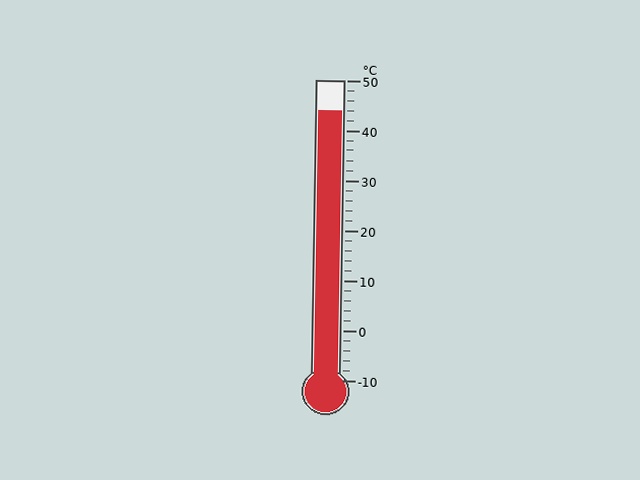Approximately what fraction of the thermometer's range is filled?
The thermometer is filled to approximately 90% of its range.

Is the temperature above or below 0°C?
The temperature is above 0°C.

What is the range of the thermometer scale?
The thermometer scale ranges from -10°C to 50°C.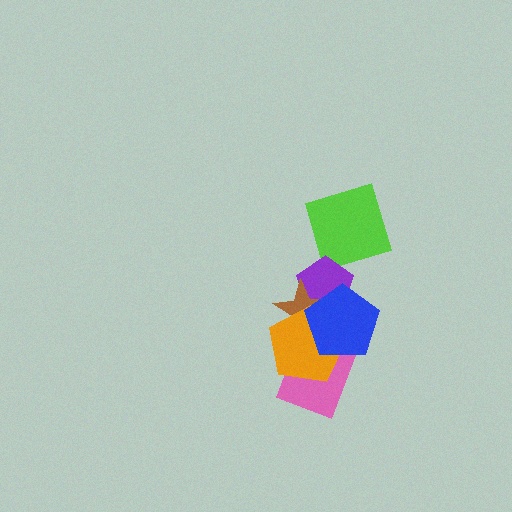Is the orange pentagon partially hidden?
Yes, it is partially covered by another shape.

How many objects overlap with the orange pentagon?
4 objects overlap with the orange pentagon.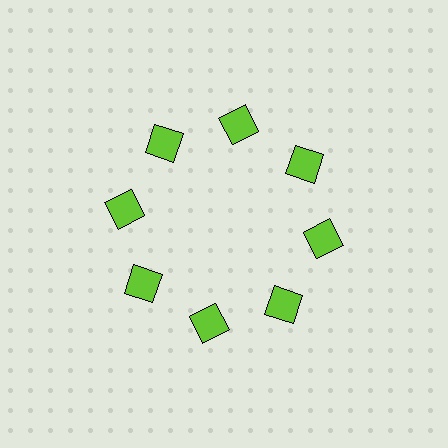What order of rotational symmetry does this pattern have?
This pattern has 8-fold rotational symmetry.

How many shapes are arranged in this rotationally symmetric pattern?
There are 8 shapes, arranged in 8 groups of 1.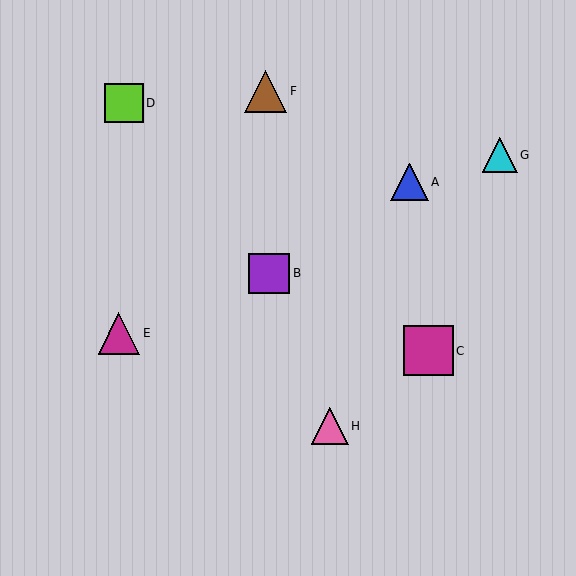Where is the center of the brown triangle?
The center of the brown triangle is at (266, 91).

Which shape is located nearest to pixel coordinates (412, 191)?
The blue triangle (labeled A) at (410, 182) is nearest to that location.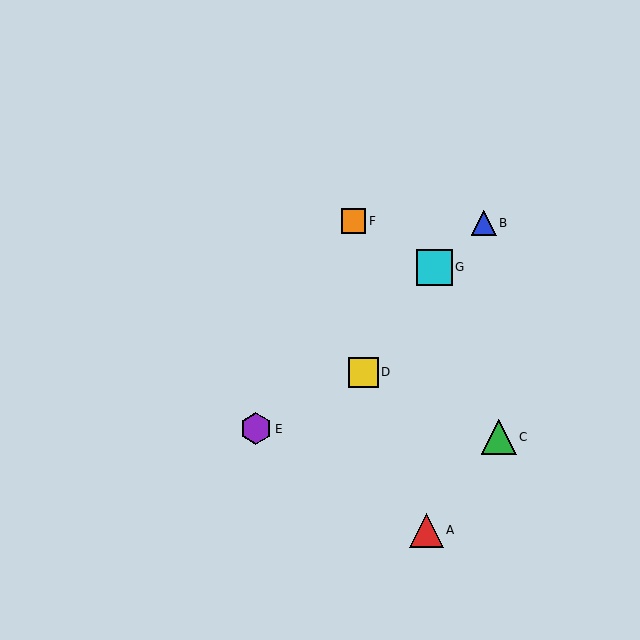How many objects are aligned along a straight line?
3 objects (B, E, G) are aligned along a straight line.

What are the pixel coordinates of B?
Object B is at (484, 223).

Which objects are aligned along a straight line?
Objects B, E, G are aligned along a straight line.